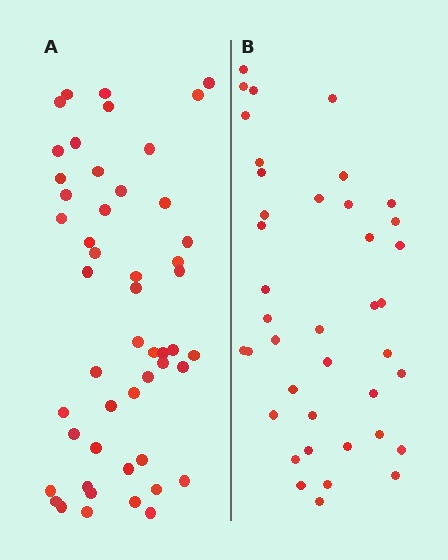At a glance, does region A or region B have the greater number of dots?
Region A (the left region) has more dots.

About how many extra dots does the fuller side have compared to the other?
Region A has roughly 10 or so more dots than region B.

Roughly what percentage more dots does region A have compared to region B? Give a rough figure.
About 25% more.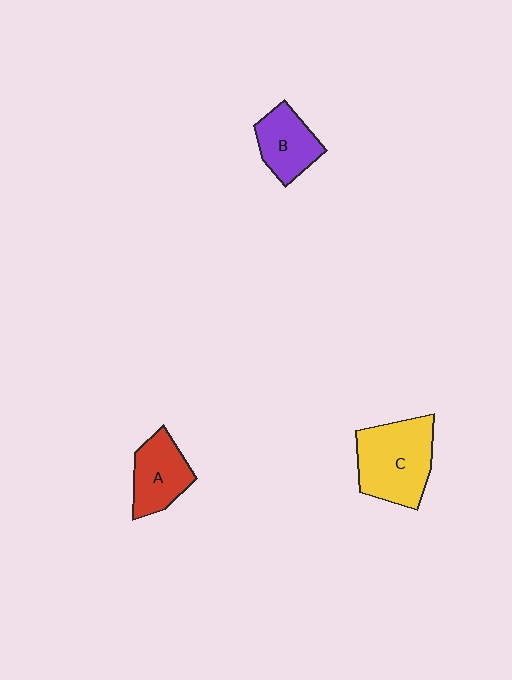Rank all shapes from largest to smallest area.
From largest to smallest: C (yellow), A (red), B (purple).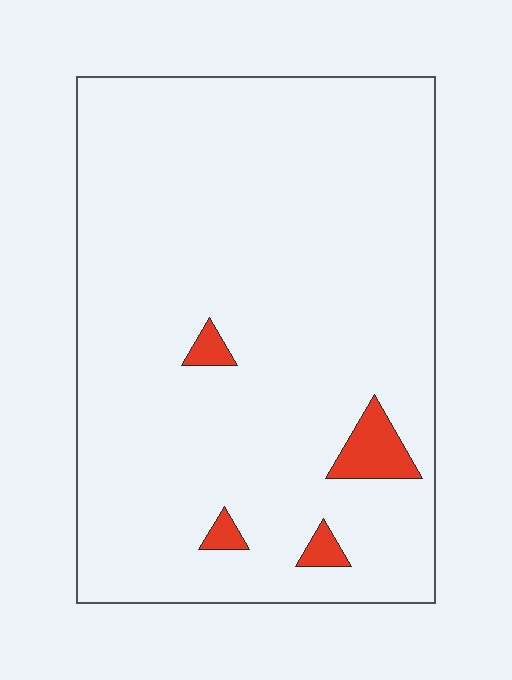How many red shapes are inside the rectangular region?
4.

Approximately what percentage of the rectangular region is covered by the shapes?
Approximately 5%.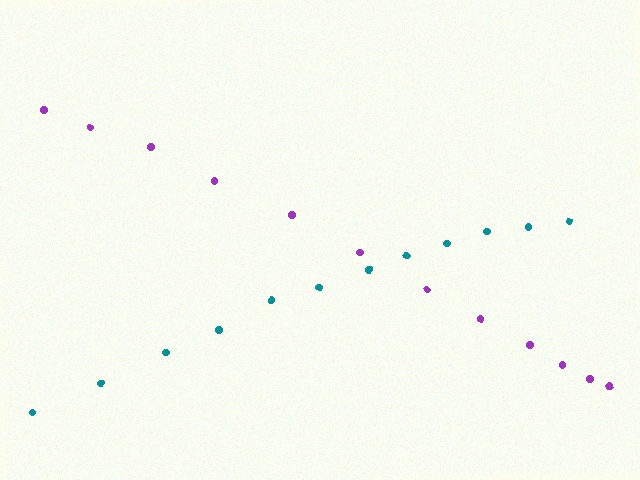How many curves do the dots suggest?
There are 2 distinct paths.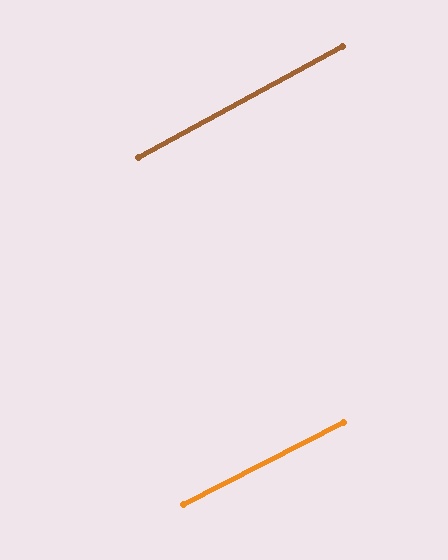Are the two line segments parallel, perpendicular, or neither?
Parallel — their directions differ by only 1.7°.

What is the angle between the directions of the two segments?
Approximately 2 degrees.